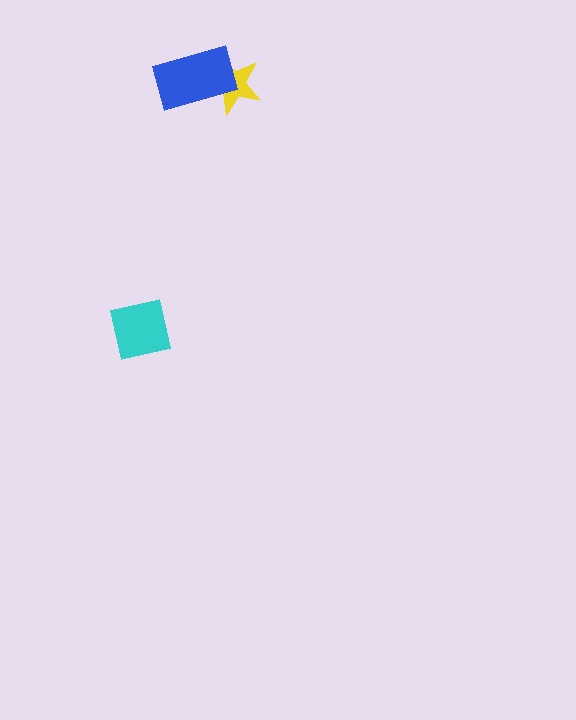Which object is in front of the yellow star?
The blue rectangle is in front of the yellow star.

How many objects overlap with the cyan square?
0 objects overlap with the cyan square.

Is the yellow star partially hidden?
Yes, it is partially covered by another shape.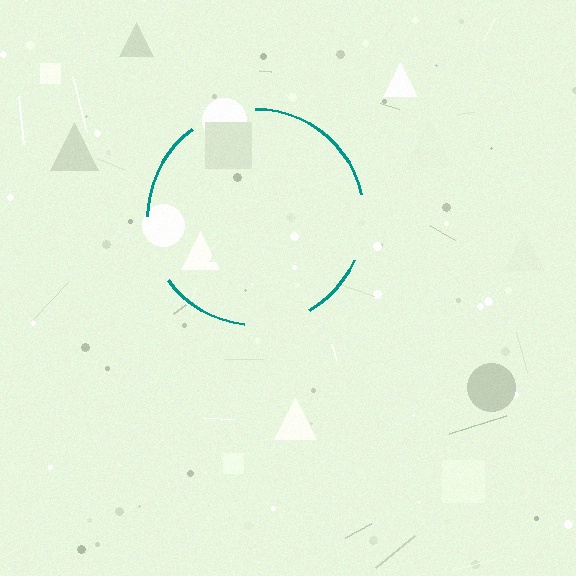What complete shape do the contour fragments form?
The contour fragments form a circle.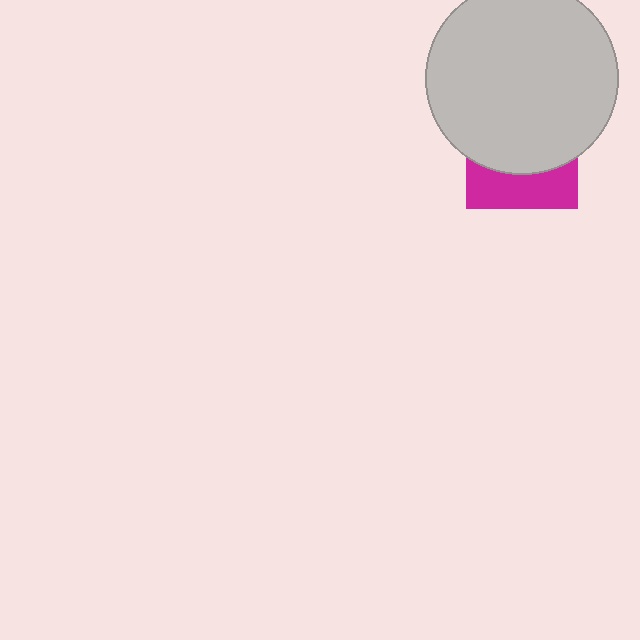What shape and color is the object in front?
The object in front is a light gray circle.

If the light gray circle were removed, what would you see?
You would see the complete magenta square.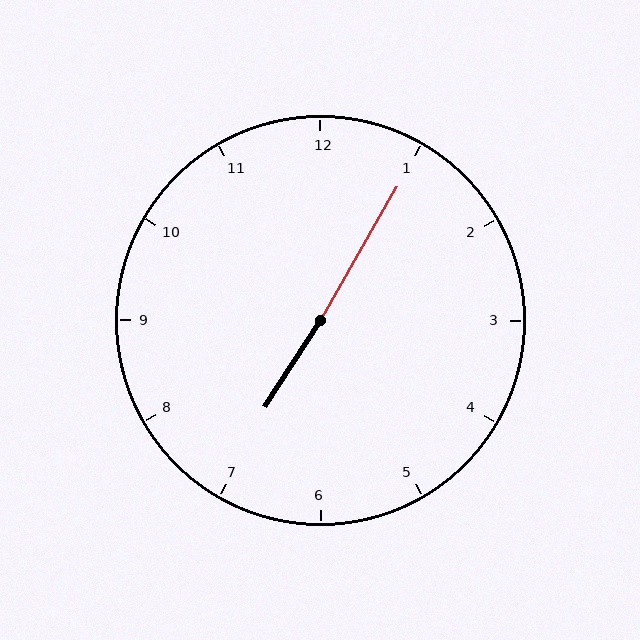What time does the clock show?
7:05.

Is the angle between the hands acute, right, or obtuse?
It is obtuse.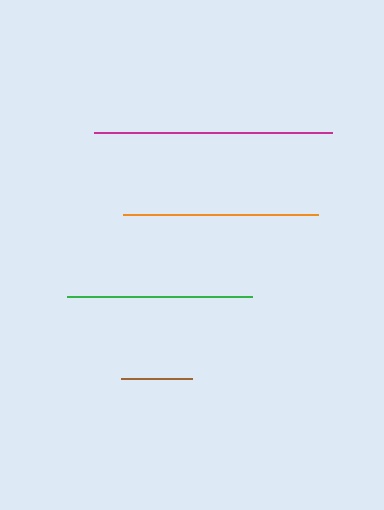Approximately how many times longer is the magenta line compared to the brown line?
The magenta line is approximately 3.3 times the length of the brown line.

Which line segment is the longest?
The magenta line is the longest at approximately 238 pixels.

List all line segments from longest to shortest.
From longest to shortest: magenta, orange, green, brown.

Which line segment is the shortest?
The brown line is the shortest at approximately 72 pixels.